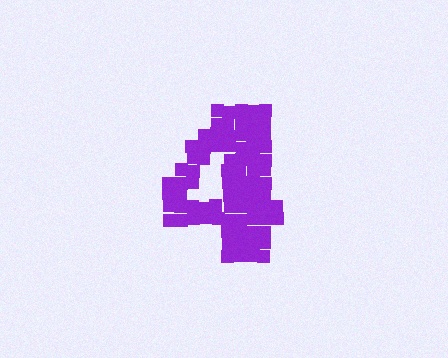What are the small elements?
The small elements are squares.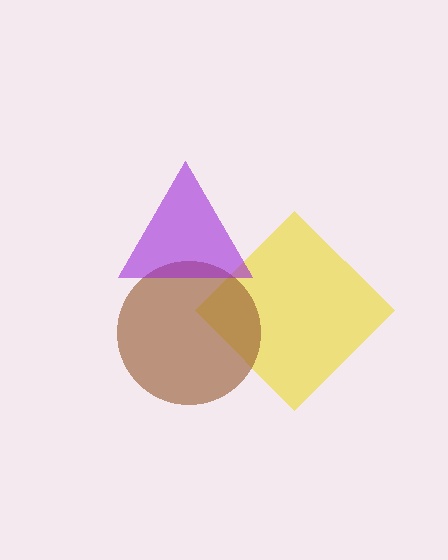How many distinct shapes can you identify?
There are 3 distinct shapes: a yellow diamond, a brown circle, a purple triangle.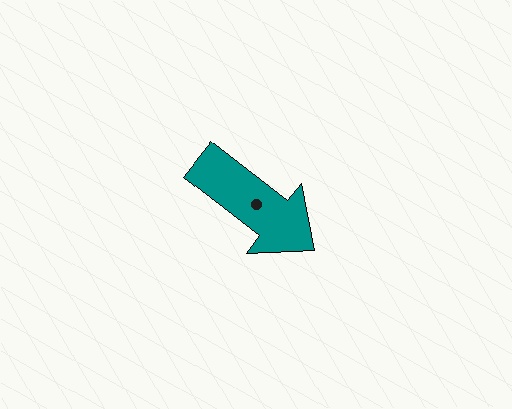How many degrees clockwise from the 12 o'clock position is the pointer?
Approximately 128 degrees.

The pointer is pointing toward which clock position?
Roughly 4 o'clock.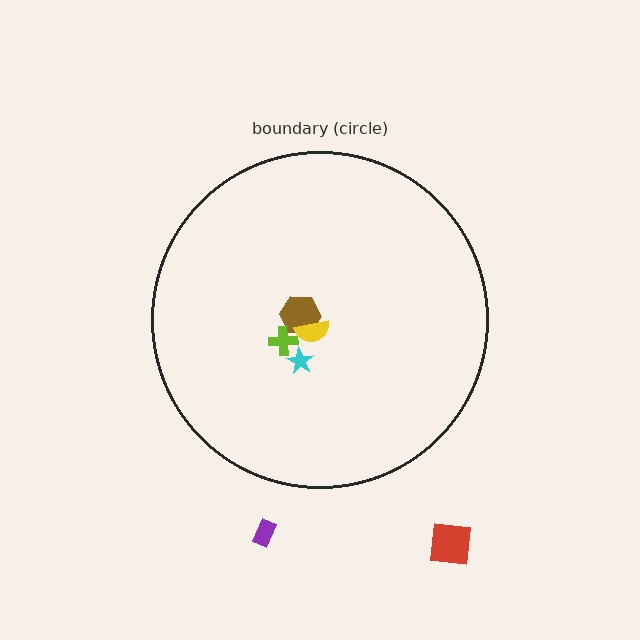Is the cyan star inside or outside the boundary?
Inside.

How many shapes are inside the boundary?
4 inside, 2 outside.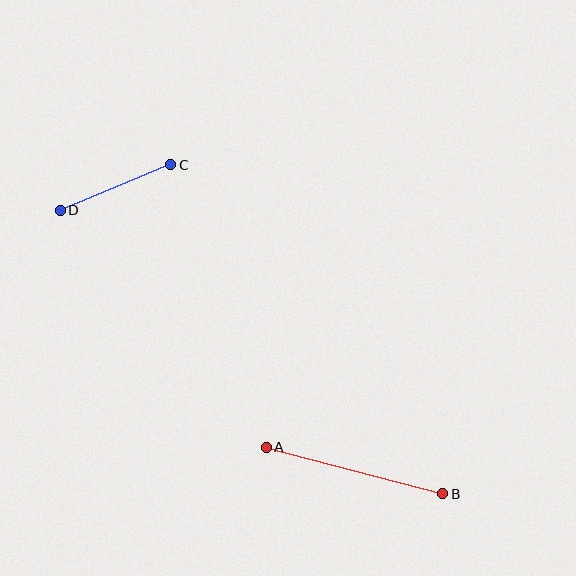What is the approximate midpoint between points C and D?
The midpoint is at approximately (116, 188) pixels.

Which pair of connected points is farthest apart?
Points A and B are farthest apart.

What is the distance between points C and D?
The distance is approximately 120 pixels.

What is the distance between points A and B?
The distance is approximately 182 pixels.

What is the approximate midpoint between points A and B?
The midpoint is at approximately (355, 471) pixels.